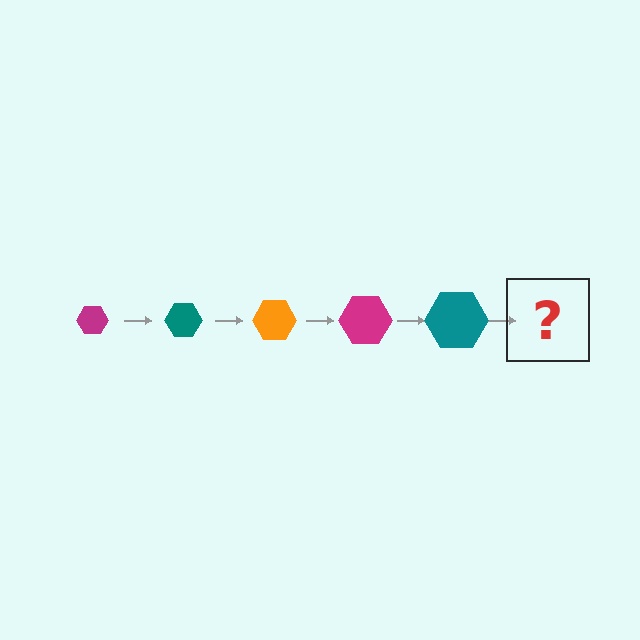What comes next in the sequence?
The next element should be an orange hexagon, larger than the previous one.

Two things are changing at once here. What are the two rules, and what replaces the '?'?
The two rules are that the hexagon grows larger each step and the color cycles through magenta, teal, and orange. The '?' should be an orange hexagon, larger than the previous one.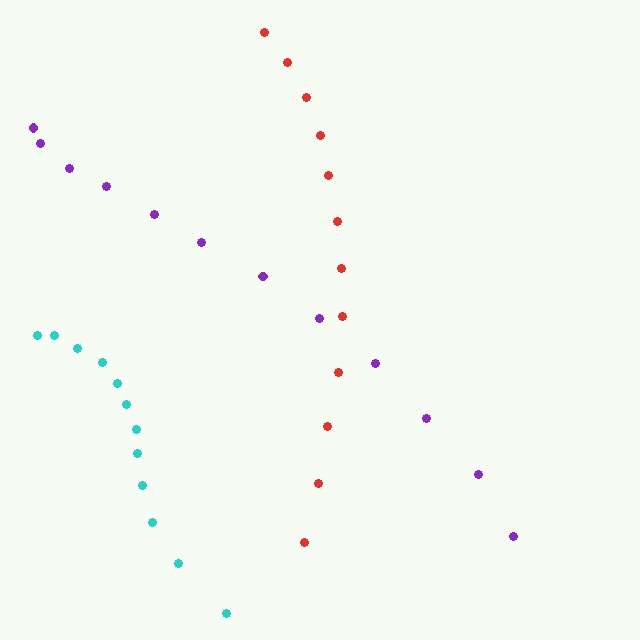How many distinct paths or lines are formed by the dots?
There are 3 distinct paths.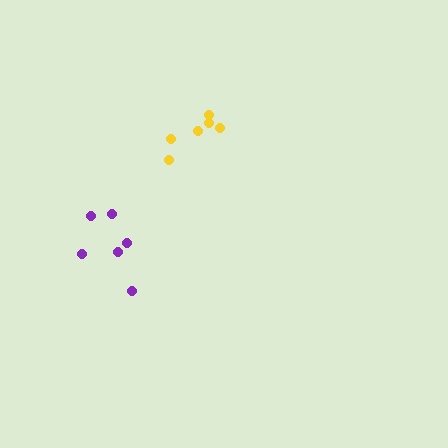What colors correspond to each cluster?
The clusters are colored: yellow, purple.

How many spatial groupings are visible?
There are 2 spatial groupings.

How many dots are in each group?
Group 1: 6 dots, Group 2: 6 dots (12 total).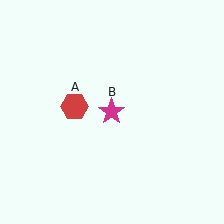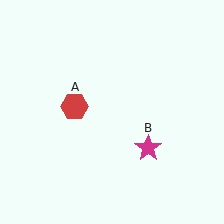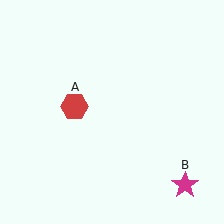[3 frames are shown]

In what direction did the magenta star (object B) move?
The magenta star (object B) moved down and to the right.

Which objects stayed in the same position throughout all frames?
Red hexagon (object A) remained stationary.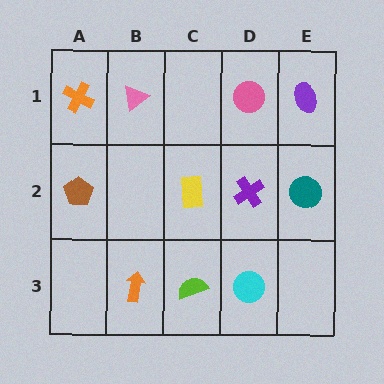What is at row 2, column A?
A brown pentagon.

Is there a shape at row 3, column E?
No, that cell is empty.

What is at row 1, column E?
A purple ellipse.